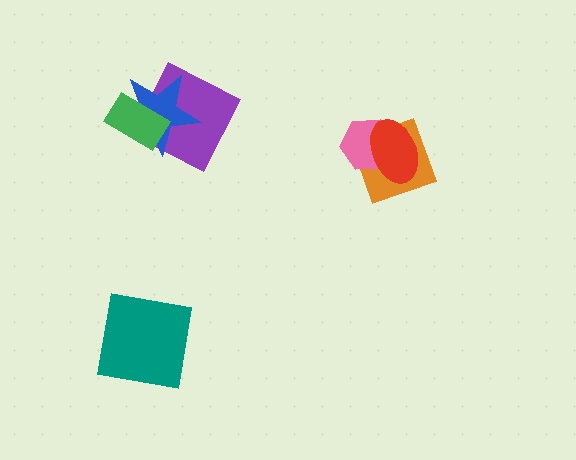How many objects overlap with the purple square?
2 objects overlap with the purple square.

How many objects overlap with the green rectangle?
2 objects overlap with the green rectangle.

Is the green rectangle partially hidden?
No, no other shape covers it.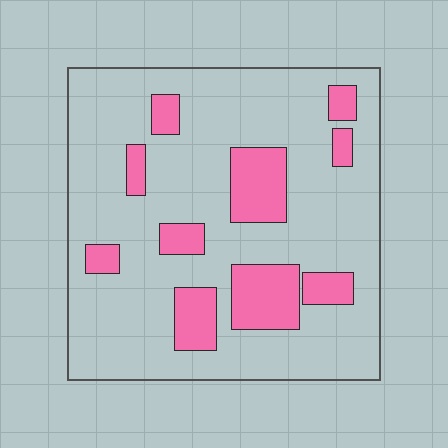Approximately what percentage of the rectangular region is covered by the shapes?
Approximately 20%.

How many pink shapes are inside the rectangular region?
10.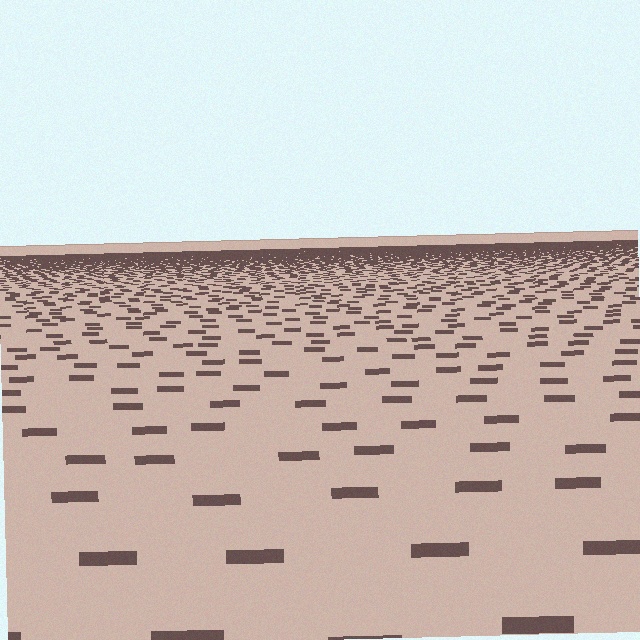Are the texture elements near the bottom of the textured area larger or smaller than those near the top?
Larger. Near the bottom, elements are closer to the viewer and appear at a bigger on-screen size.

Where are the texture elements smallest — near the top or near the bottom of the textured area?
Near the top.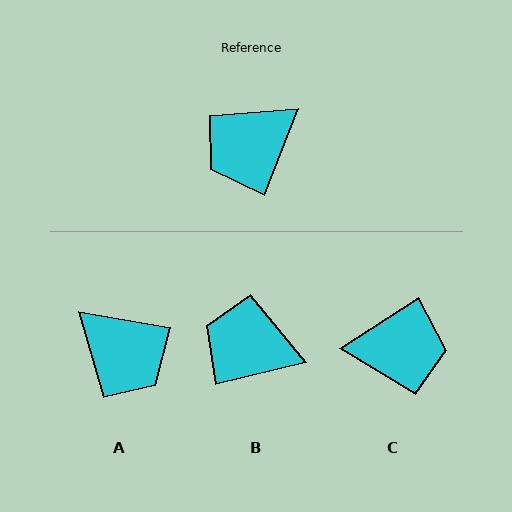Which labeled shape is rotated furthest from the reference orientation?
C, about 144 degrees away.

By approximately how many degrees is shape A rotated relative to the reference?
Approximately 102 degrees counter-clockwise.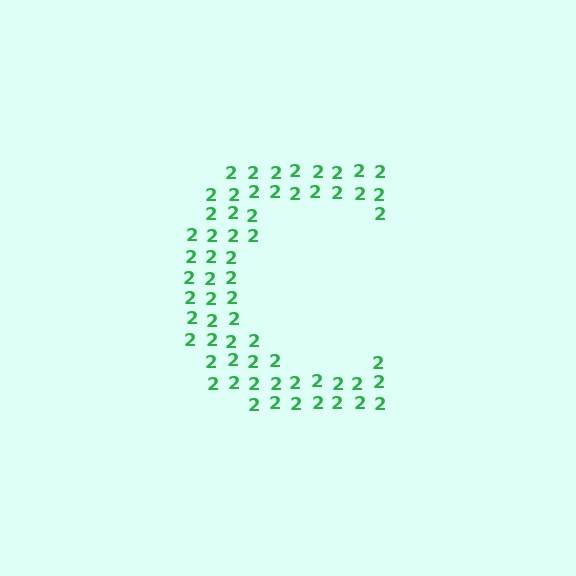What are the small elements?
The small elements are digit 2's.